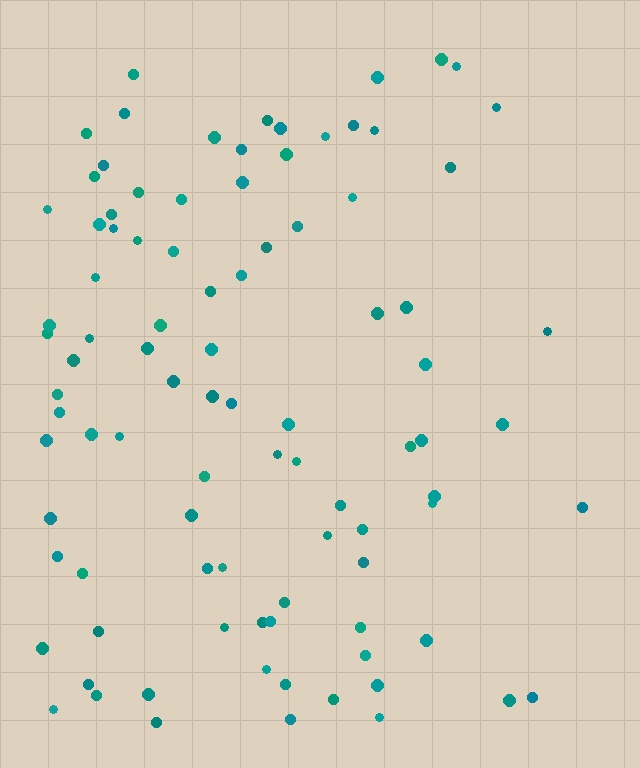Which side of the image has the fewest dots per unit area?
The right.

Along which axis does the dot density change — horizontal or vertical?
Horizontal.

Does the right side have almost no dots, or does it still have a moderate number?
Still a moderate number, just noticeably fewer than the left.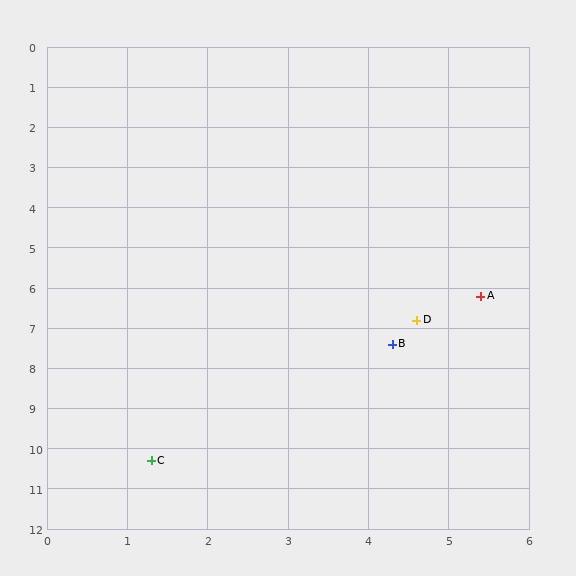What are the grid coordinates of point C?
Point C is at approximately (1.3, 10.3).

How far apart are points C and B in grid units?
Points C and B are about 4.2 grid units apart.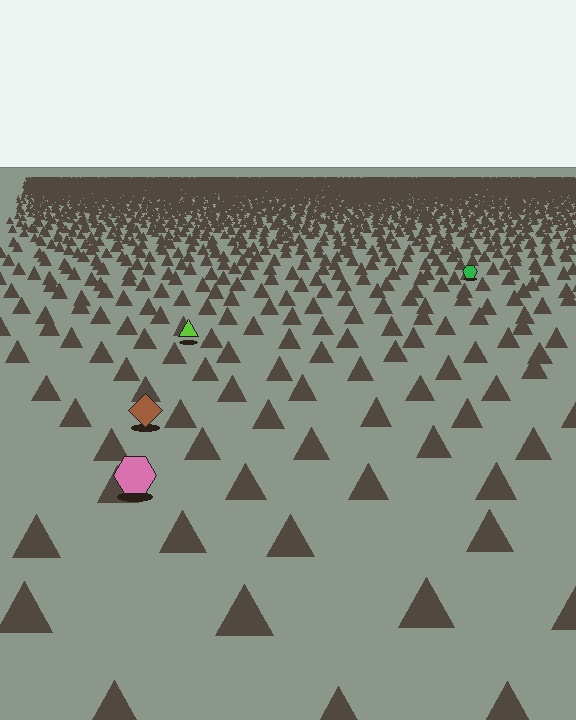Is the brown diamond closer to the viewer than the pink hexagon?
No. The pink hexagon is closer — you can tell from the texture gradient: the ground texture is coarser near it.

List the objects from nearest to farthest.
From nearest to farthest: the pink hexagon, the brown diamond, the lime triangle, the green hexagon.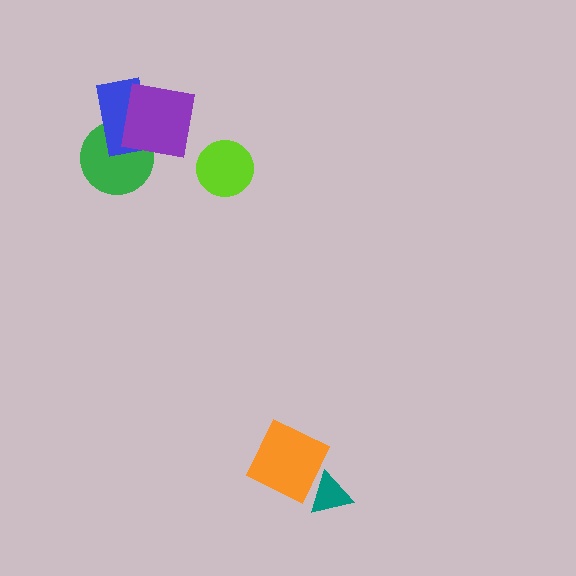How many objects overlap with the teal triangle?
1 object overlaps with the teal triangle.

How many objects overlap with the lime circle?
0 objects overlap with the lime circle.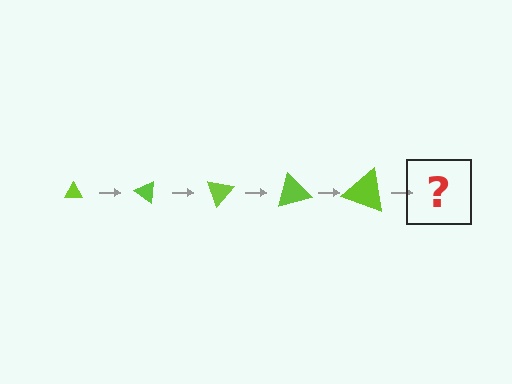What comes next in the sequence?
The next element should be a triangle, larger than the previous one and rotated 175 degrees from the start.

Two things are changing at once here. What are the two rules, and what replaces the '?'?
The two rules are that the triangle grows larger each step and it rotates 35 degrees each step. The '?' should be a triangle, larger than the previous one and rotated 175 degrees from the start.